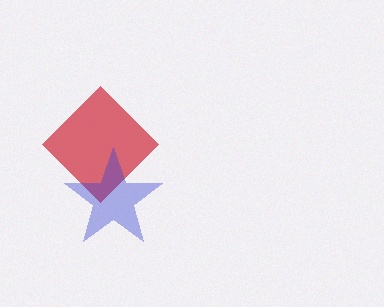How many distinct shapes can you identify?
There are 2 distinct shapes: a red diamond, a blue star.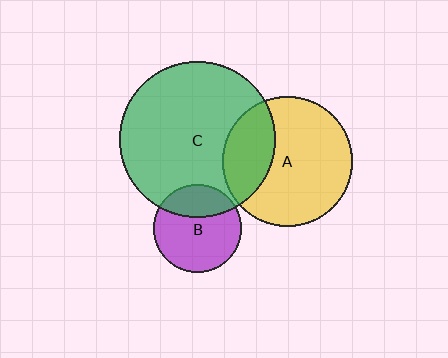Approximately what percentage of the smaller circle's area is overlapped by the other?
Approximately 30%.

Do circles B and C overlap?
Yes.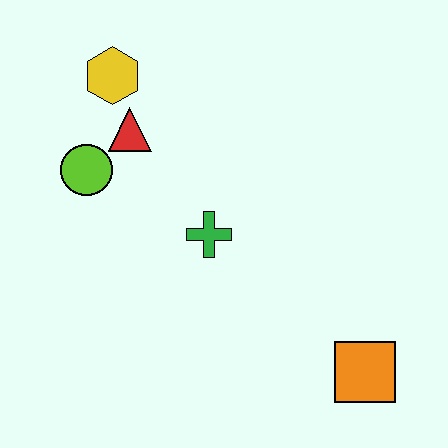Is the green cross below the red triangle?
Yes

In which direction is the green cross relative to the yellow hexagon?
The green cross is below the yellow hexagon.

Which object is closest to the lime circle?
The red triangle is closest to the lime circle.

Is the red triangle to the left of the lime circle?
No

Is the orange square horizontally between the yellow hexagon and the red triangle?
No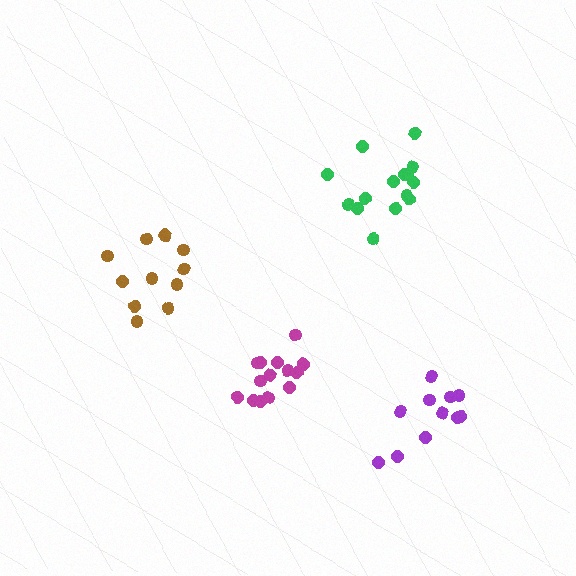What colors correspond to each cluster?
The clusters are colored: green, brown, purple, magenta.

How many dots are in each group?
Group 1: 15 dots, Group 2: 12 dots, Group 3: 11 dots, Group 4: 14 dots (52 total).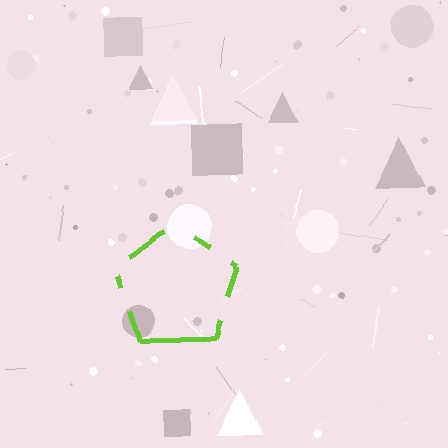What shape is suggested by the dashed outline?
The dashed outline suggests a pentagon.